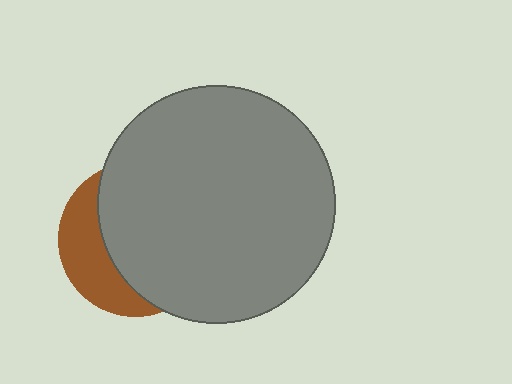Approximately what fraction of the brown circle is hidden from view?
Roughly 68% of the brown circle is hidden behind the gray circle.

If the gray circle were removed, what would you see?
You would see the complete brown circle.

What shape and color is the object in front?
The object in front is a gray circle.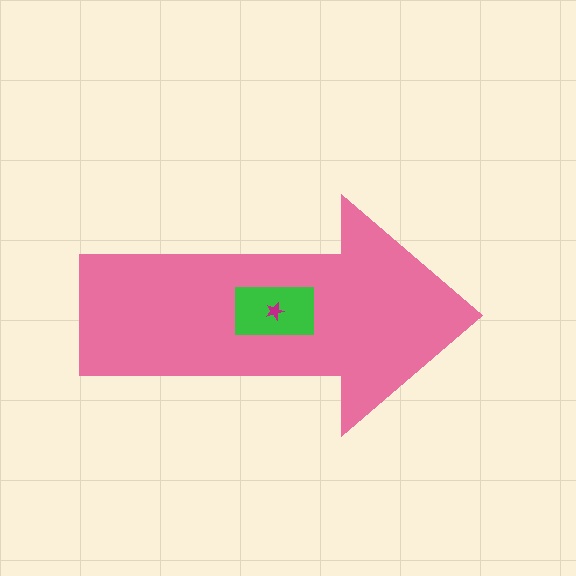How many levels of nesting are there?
3.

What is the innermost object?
The magenta star.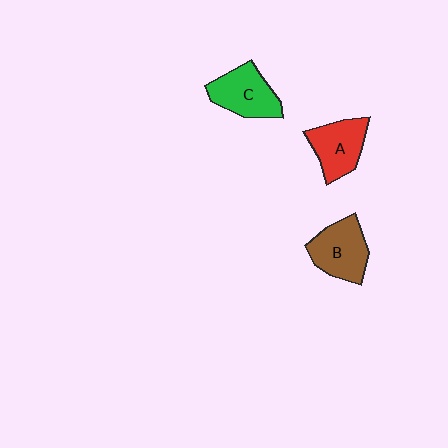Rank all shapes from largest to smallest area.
From largest to smallest: B (brown), C (green), A (red).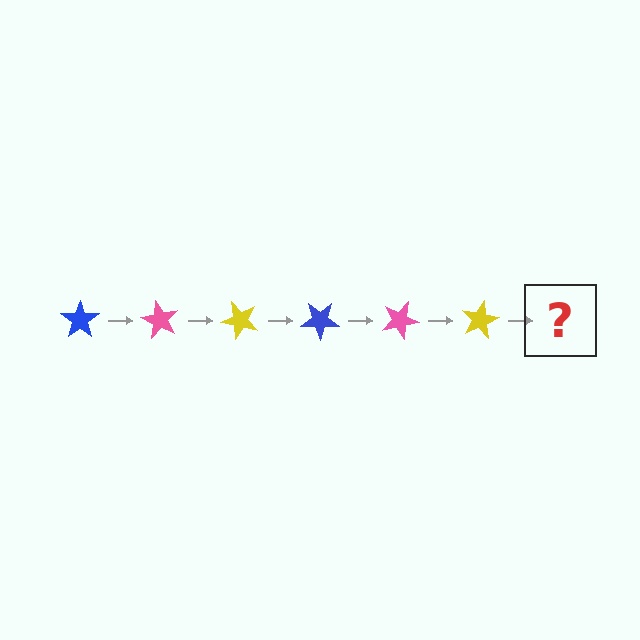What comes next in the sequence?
The next element should be a blue star, rotated 360 degrees from the start.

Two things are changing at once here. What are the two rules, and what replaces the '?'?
The two rules are that it rotates 60 degrees each step and the color cycles through blue, pink, and yellow. The '?' should be a blue star, rotated 360 degrees from the start.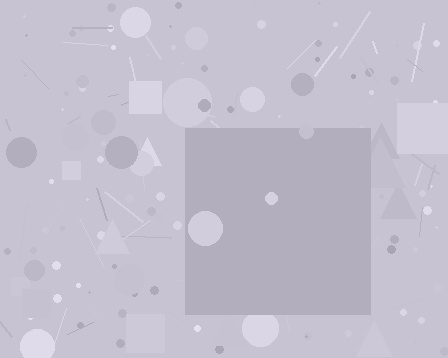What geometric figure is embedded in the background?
A square is embedded in the background.